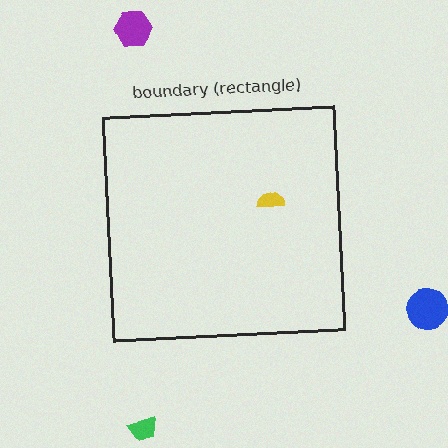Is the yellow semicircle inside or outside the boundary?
Inside.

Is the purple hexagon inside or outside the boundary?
Outside.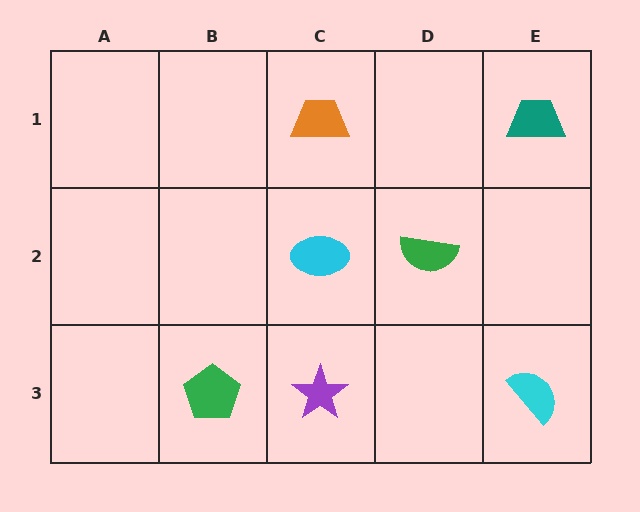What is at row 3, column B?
A green pentagon.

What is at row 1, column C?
An orange trapezoid.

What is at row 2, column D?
A green semicircle.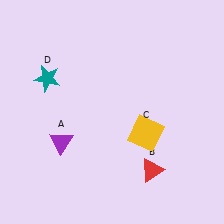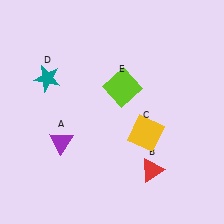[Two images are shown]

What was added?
A lime square (E) was added in Image 2.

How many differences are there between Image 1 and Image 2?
There is 1 difference between the two images.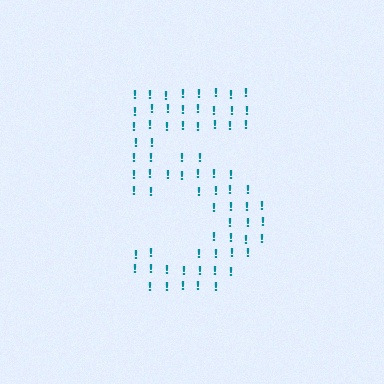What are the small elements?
The small elements are exclamation marks.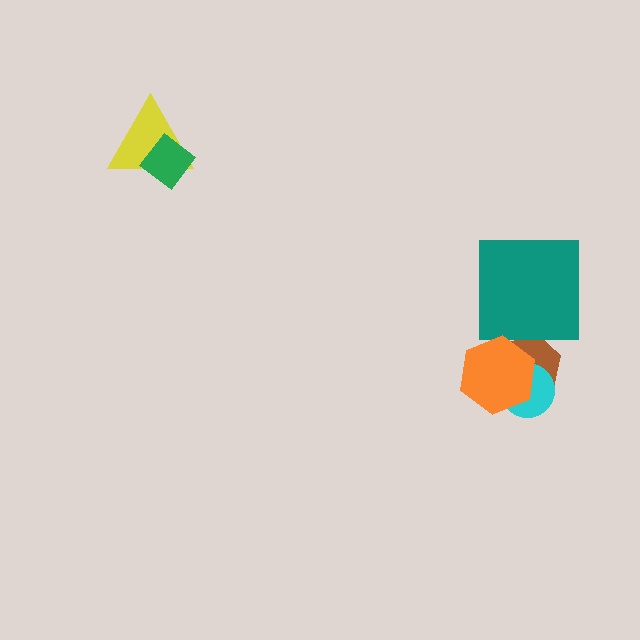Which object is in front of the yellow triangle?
The green diamond is in front of the yellow triangle.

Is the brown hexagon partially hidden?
Yes, it is partially covered by another shape.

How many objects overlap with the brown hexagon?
2 objects overlap with the brown hexagon.